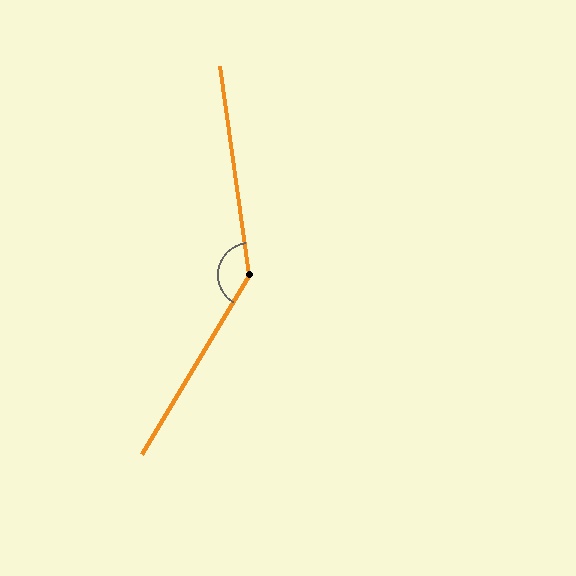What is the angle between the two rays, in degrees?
Approximately 141 degrees.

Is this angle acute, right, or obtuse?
It is obtuse.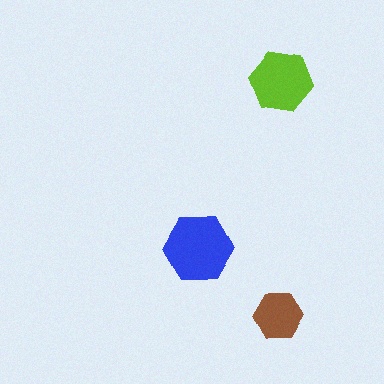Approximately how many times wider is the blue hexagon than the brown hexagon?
About 1.5 times wider.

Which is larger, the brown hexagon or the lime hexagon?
The lime one.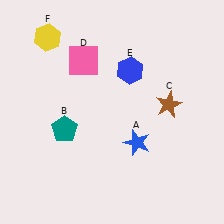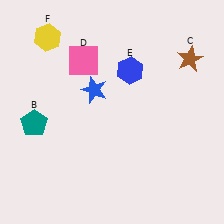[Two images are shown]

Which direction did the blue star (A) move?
The blue star (A) moved up.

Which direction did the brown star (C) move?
The brown star (C) moved up.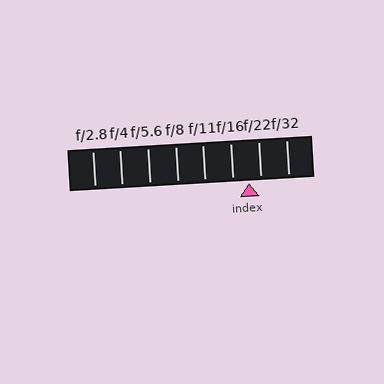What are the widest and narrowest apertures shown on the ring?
The widest aperture shown is f/2.8 and the narrowest is f/32.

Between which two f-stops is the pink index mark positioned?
The index mark is between f/16 and f/22.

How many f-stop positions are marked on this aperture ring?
There are 8 f-stop positions marked.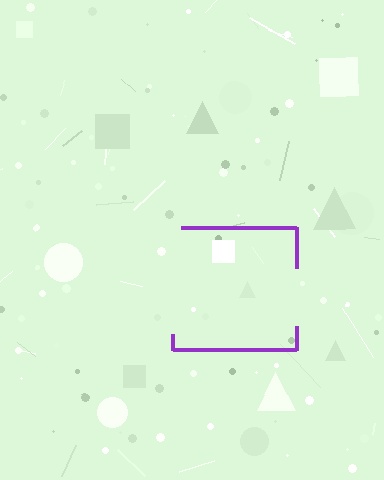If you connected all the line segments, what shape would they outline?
They would outline a square.